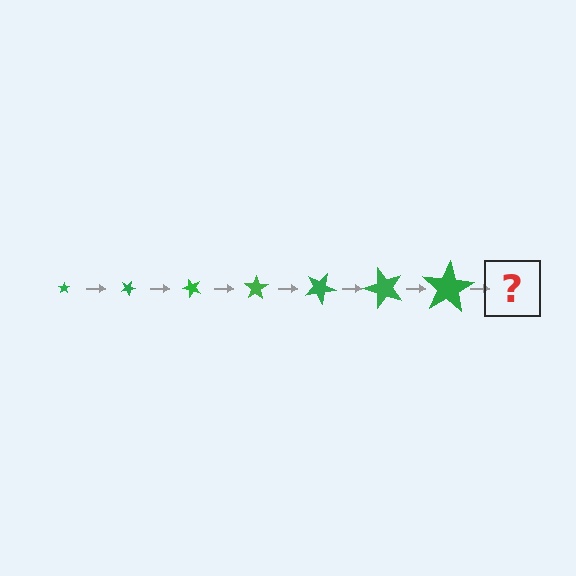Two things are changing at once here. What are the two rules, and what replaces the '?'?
The two rules are that the star grows larger each step and it rotates 25 degrees each step. The '?' should be a star, larger than the previous one and rotated 175 degrees from the start.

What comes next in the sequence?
The next element should be a star, larger than the previous one and rotated 175 degrees from the start.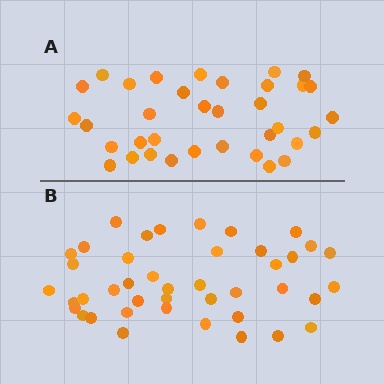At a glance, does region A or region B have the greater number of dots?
Region B (the bottom region) has more dots.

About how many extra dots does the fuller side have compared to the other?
Region B has roughly 8 or so more dots than region A.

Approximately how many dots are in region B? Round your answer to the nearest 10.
About 40 dots. (The exact count is 42, which rounds to 40.)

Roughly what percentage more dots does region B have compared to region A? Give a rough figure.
About 20% more.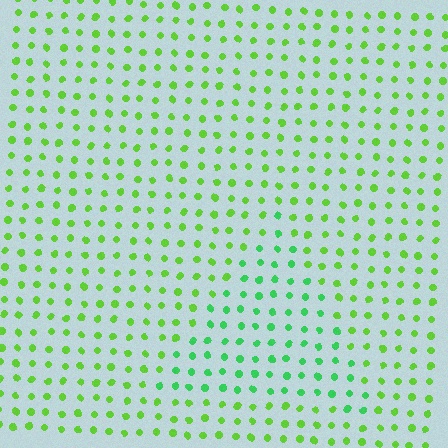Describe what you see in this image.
The image is filled with small lime elements in a uniform arrangement. A triangle-shaped region is visible where the elements are tinted to a slightly different hue, forming a subtle color boundary.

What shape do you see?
I see a triangle.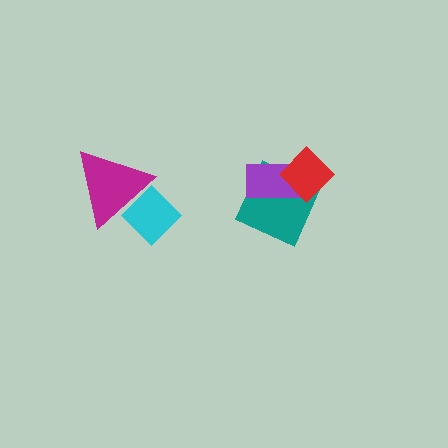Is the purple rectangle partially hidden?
Yes, it is partially covered by another shape.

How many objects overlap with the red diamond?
2 objects overlap with the red diamond.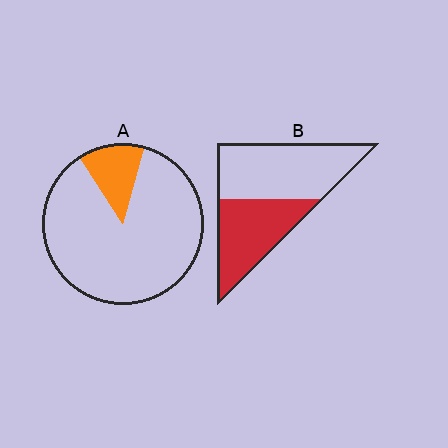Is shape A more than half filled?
No.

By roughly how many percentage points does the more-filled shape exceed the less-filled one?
By roughly 30 percentage points (B over A).